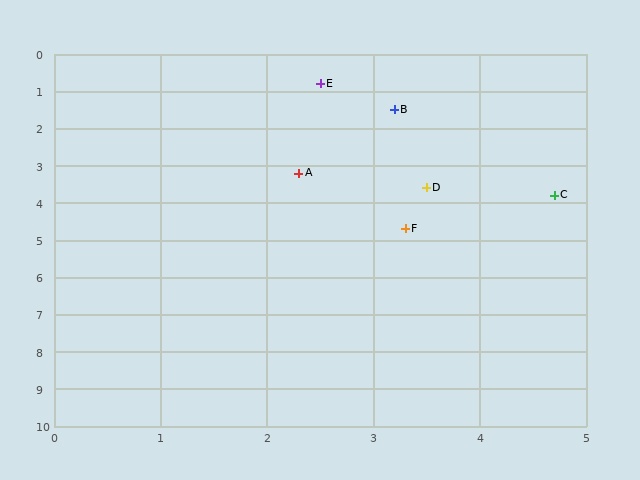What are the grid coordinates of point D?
Point D is at approximately (3.5, 3.6).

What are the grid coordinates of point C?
Point C is at approximately (4.7, 3.8).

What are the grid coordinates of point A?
Point A is at approximately (2.3, 3.2).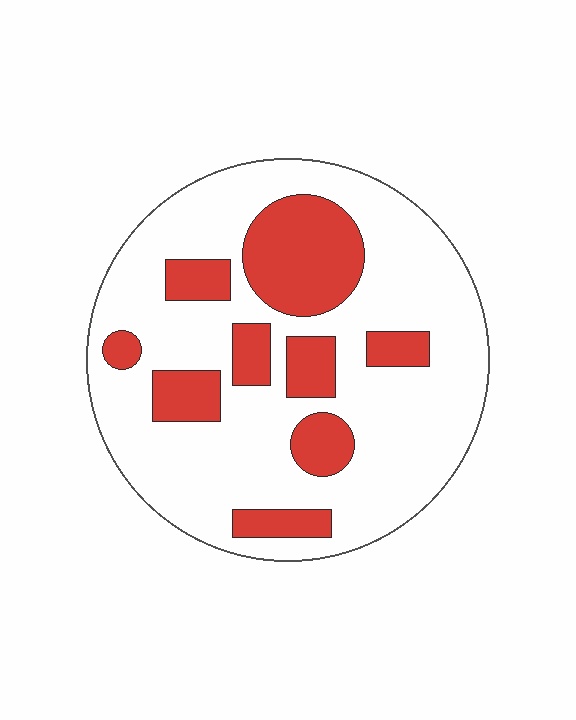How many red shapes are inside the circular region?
9.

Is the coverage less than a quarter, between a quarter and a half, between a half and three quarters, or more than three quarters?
Between a quarter and a half.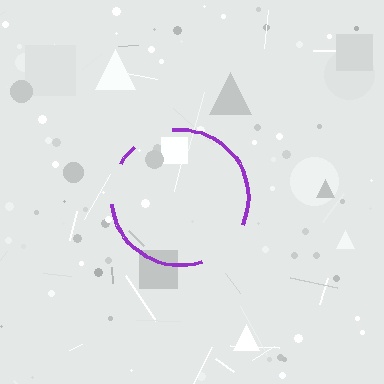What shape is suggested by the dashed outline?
The dashed outline suggests a circle.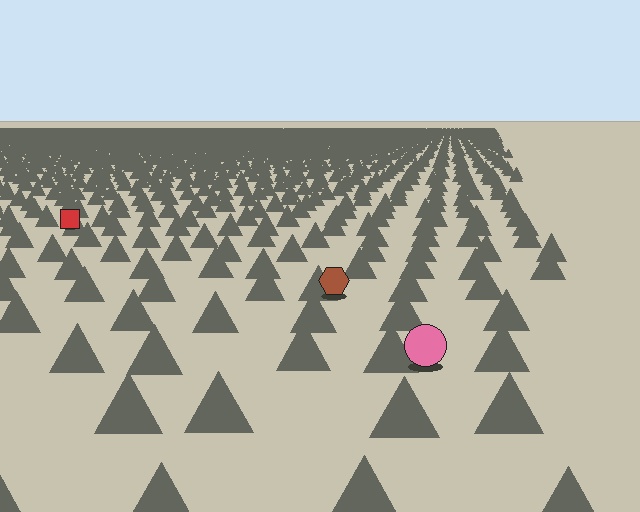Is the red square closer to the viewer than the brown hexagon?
No. The brown hexagon is closer — you can tell from the texture gradient: the ground texture is coarser near it.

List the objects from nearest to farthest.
From nearest to farthest: the pink circle, the brown hexagon, the red square.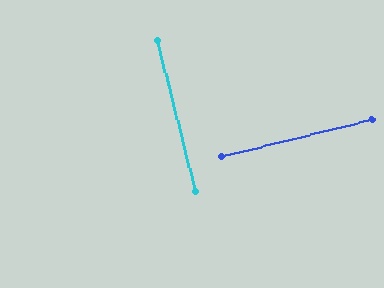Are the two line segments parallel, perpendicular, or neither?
Perpendicular — they meet at approximately 90°.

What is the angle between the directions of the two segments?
Approximately 90 degrees.